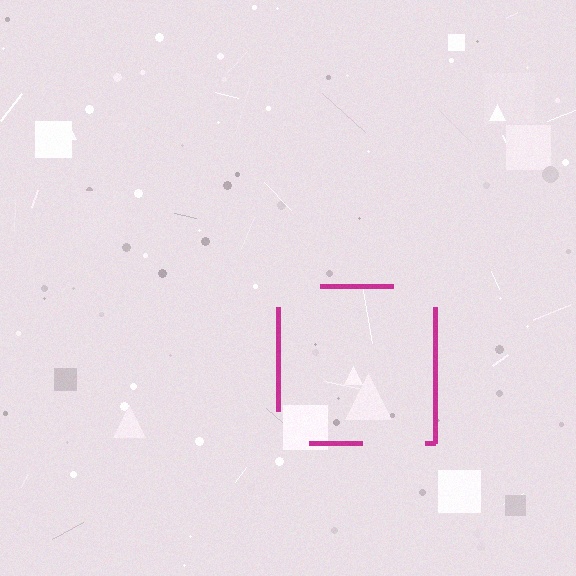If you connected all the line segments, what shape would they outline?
They would outline a square.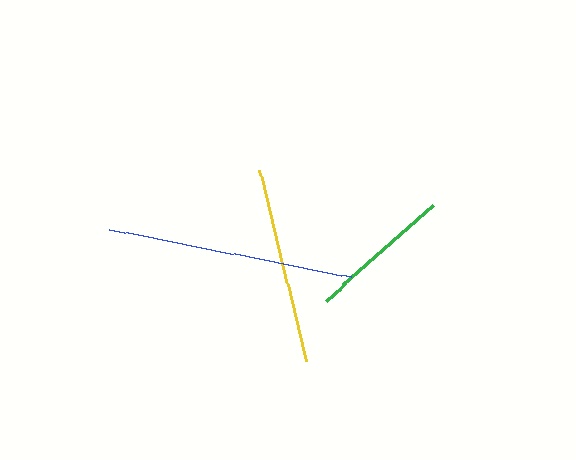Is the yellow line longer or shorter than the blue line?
The blue line is longer than the yellow line.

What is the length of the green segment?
The green segment is approximately 145 pixels long.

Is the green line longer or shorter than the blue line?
The blue line is longer than the green line.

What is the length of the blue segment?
The blue segment is approximately 247 pixels long.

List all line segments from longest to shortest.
From longest to shortest: blue, yellow, green.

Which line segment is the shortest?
The green line is the shortest at approximately 145 pixels.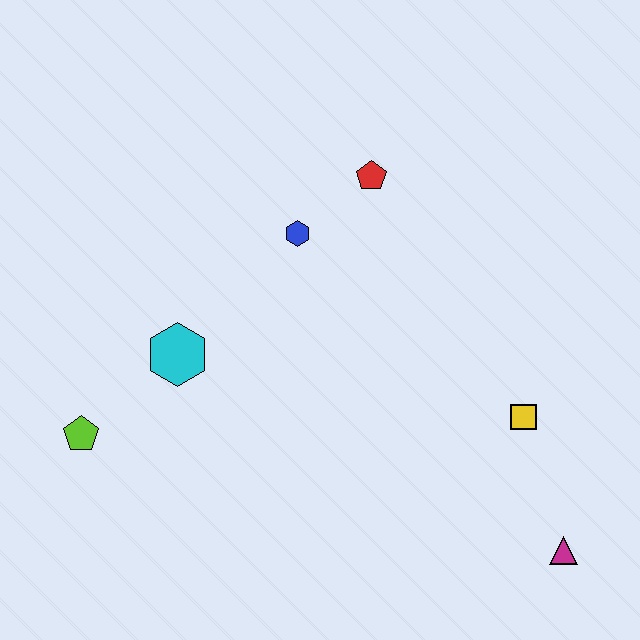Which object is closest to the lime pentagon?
The cyan hexagon is closest to the lime pentagon.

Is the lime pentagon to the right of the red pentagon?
No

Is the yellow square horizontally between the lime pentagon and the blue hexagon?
No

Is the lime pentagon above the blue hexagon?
No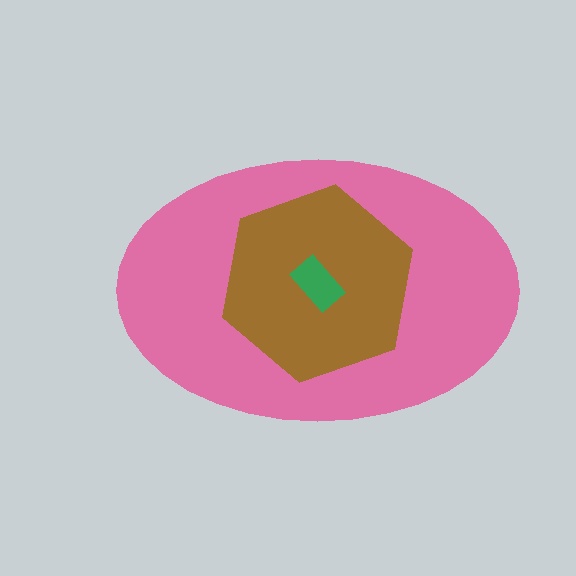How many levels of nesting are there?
3.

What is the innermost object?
The green rectangle.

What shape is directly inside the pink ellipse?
The brown hexagon.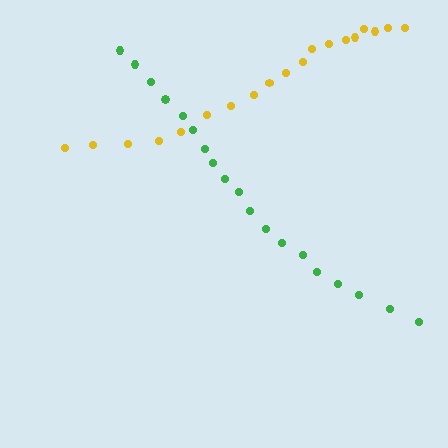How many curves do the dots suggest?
There are 2 distinct paths.